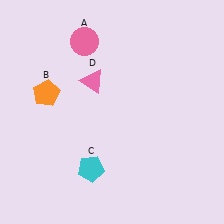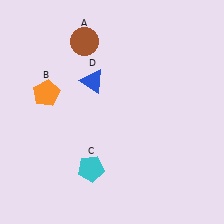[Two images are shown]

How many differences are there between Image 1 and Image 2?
There are 2 differences between the two images.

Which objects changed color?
A changed from pink to brown. D changed from pink to blue.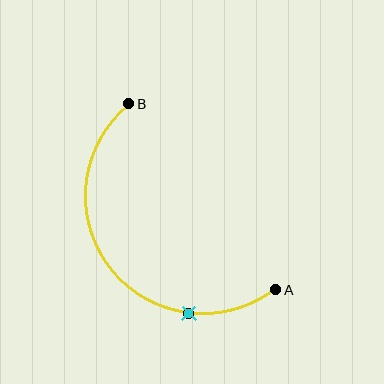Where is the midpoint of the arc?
The arc midpoint is the point on the curve farthest from the straight line joining A and B. It sits below and to the left of that line.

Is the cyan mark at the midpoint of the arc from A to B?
No. The cyan mark lies on the arc but is closer to endpoint A. The arc midpoint would be at the point on the curve equidistant along the arc from both A and B.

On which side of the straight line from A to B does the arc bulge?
The arc bulges below and to the left of the straight line connecting A and B.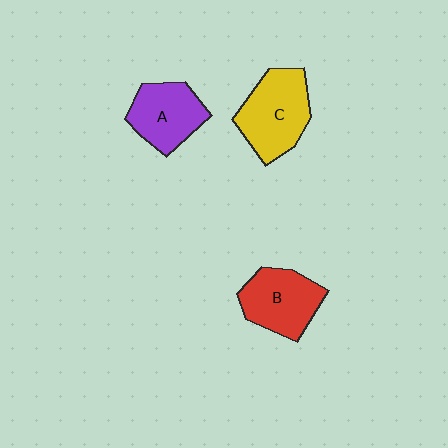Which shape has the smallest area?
Shape A (purple).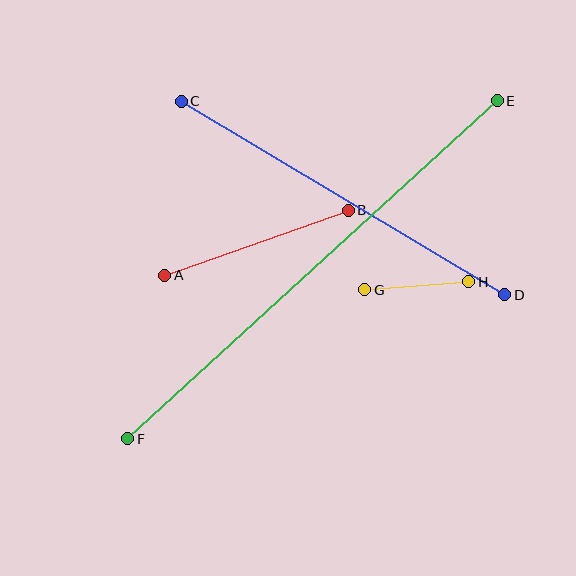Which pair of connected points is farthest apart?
Points E and F are farthest apart.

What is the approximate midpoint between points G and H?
The midpoint is at approximately (417, 286) pixels.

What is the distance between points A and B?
The distance is approximately 194 pixels.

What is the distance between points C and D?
The distance is approximately 377 pixels.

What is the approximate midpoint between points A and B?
The midpoint is at approximately (256, 243) pixels.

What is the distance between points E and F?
The distance is approximately 501 pixels.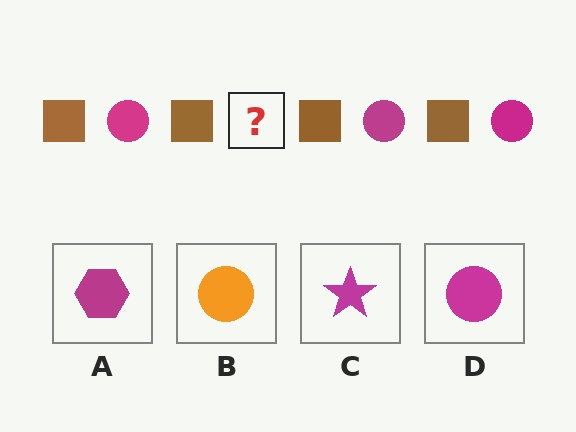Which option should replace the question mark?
Option D.